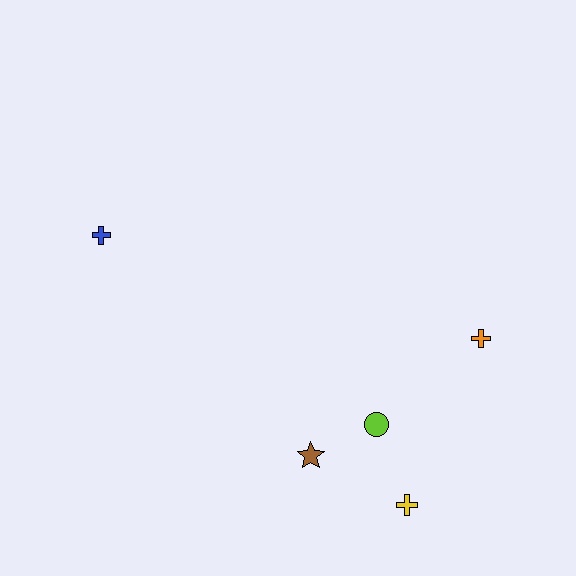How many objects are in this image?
There are 5 objects.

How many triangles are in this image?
There are no triangles.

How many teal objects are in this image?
There are no teal objects.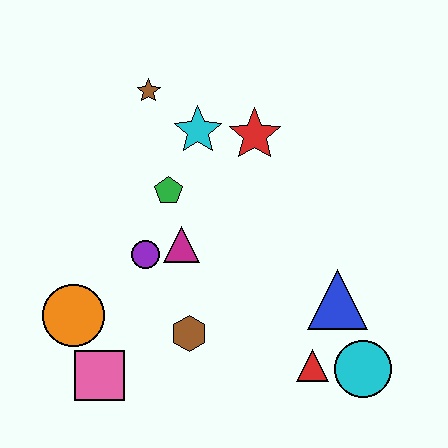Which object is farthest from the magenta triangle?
The cyan circle is farthest from the magenta triangle.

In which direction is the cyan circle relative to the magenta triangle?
The cyan circle is to the right of the magenta triangle.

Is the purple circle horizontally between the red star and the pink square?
Yes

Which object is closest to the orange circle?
The pink square is closest to the orange circle.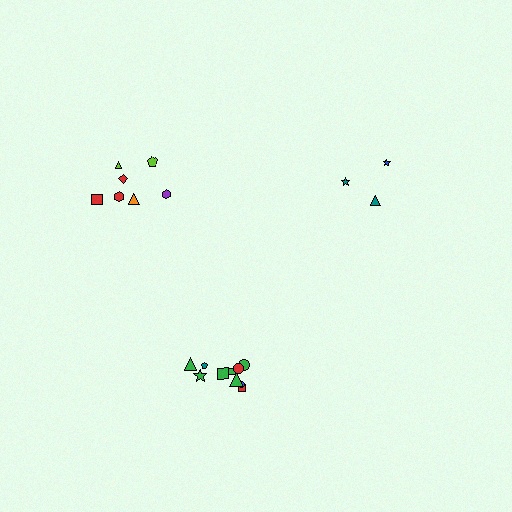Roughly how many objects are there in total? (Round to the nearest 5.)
Roughly 20 objects in total.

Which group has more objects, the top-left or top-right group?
The top-left group.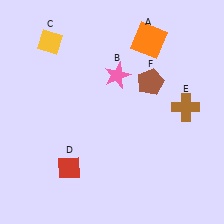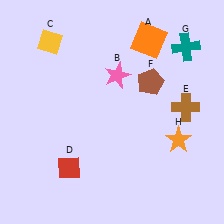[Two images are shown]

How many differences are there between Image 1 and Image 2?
There are 2 differences between the two images.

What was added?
A teal cross (G), an orange star (H) were added in Image 2.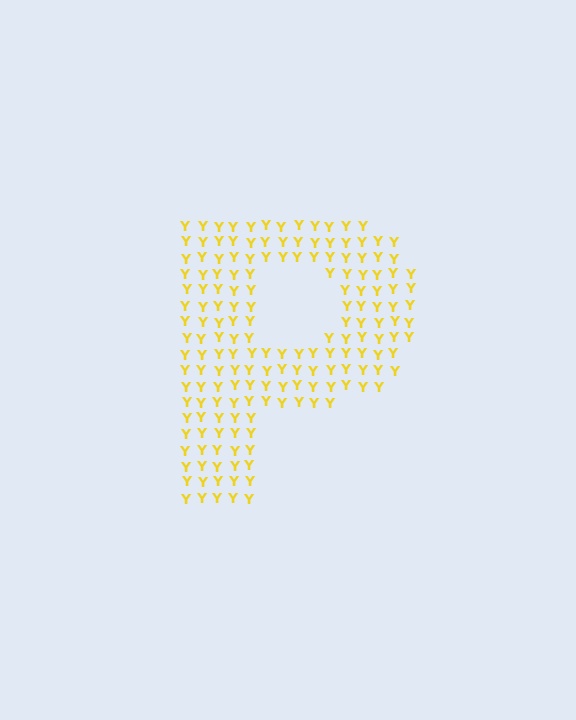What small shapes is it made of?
It is made of small letter Y's.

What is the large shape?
The large shape is the letter P.